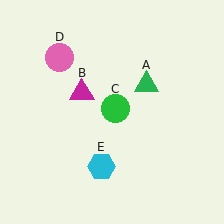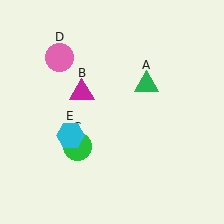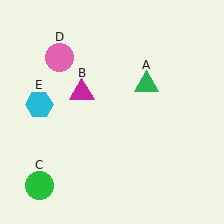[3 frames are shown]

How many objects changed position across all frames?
2 objects changed position: green circle (object C), cyan hexagon (object E).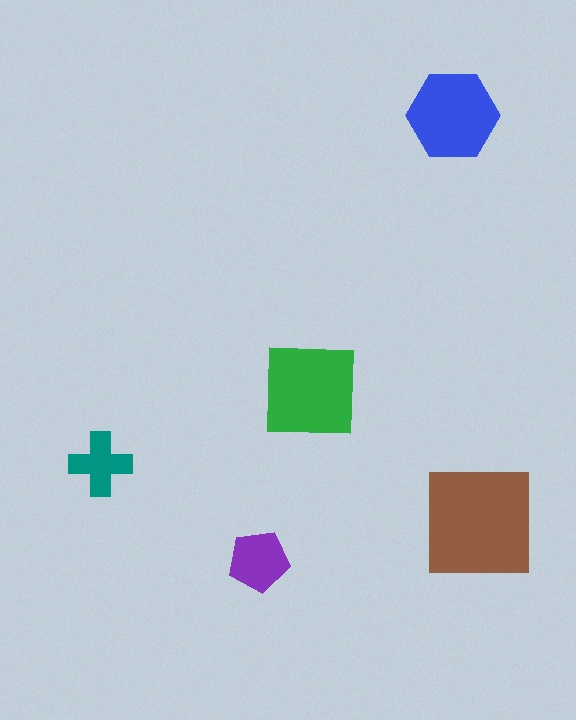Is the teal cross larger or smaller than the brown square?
Smaller.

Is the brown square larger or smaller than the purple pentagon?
Larger.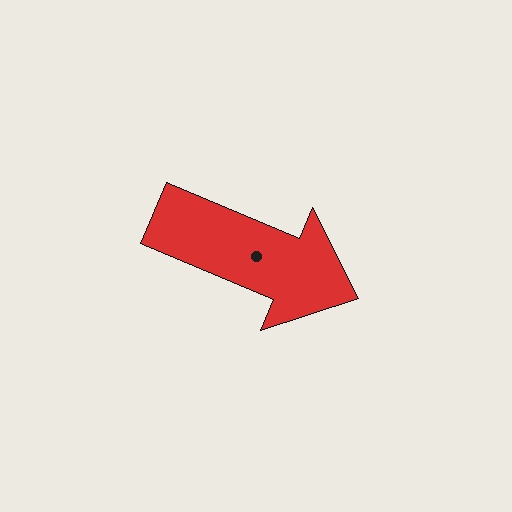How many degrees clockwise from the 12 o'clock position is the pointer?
Approximately 113 degrees.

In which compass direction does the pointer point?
Southeast.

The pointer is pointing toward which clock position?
Roughly 4 o'clock.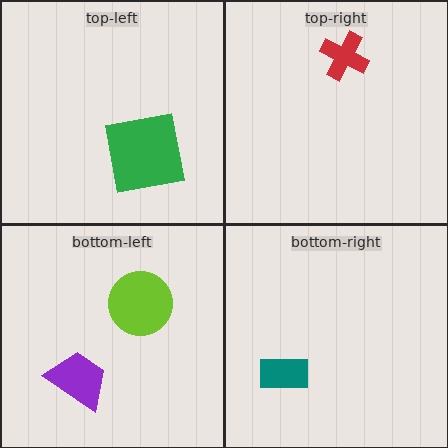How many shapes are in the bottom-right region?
1.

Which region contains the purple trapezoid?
The bottom-left region.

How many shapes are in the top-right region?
1.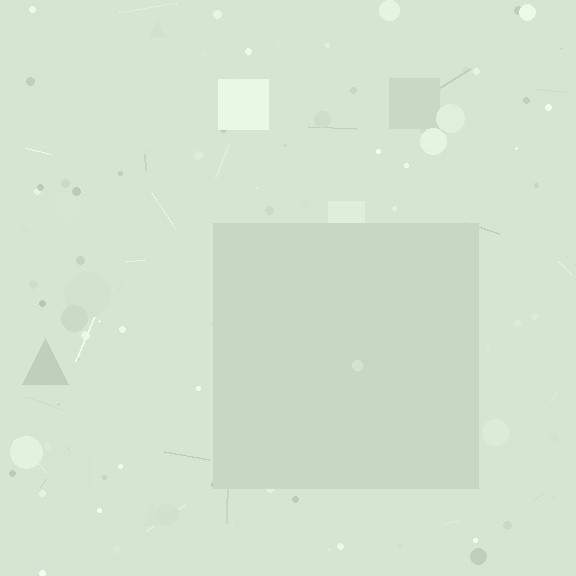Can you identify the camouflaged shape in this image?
The camouflaged shape is a square.